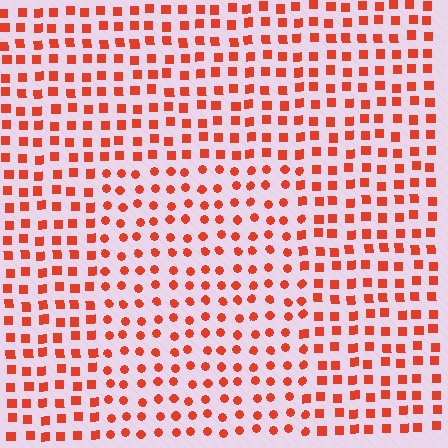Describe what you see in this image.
The image is filled with small red elements arranged in a uniform grid. A rectangle-shaped region contains circles, while the surrounding area contains squares. The boundary is defined purely by the change in element shape.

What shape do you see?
I see a rectangle.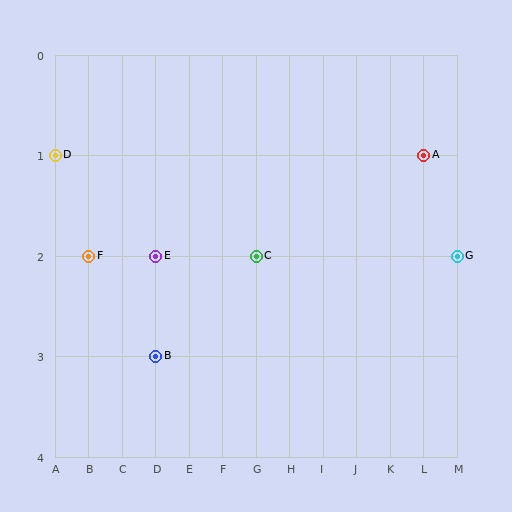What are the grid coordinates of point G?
Point G is at grid coordinates (M, 2).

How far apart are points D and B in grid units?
Points D and B are 3 columns and 2 rows apart (about 3.6 grid units diagonally).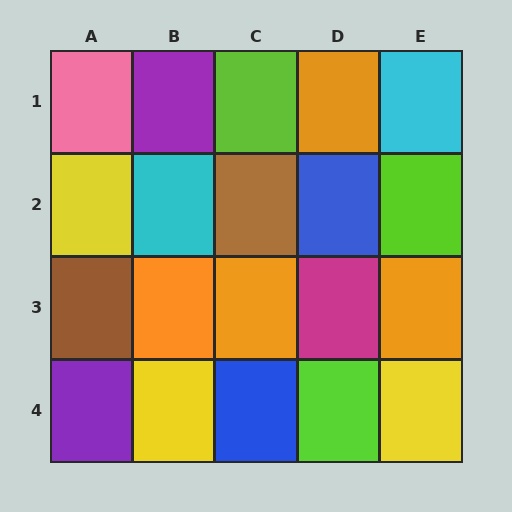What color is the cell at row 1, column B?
Purple.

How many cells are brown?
2 cells are brown.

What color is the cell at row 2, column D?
Blue.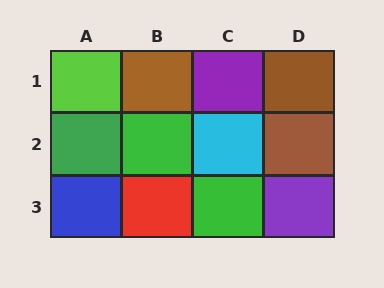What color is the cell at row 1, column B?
Brown.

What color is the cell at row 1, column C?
Purple.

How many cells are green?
3 cells are green.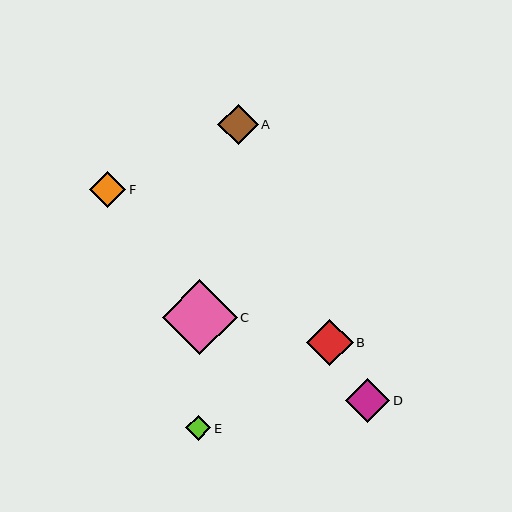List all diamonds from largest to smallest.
From largest to smallest: C, B, D, A, F, E.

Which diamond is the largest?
Diamond C is the largest with a size of approximately 74 pixels.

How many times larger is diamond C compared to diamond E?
Diamond C is approximately 2.9 times the size of diamond E.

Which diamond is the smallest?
Diamond E is the smallest with a size of approximately 25 pixels.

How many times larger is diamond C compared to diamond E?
Diamond C is approximately 2.9 times the size of diamond E.